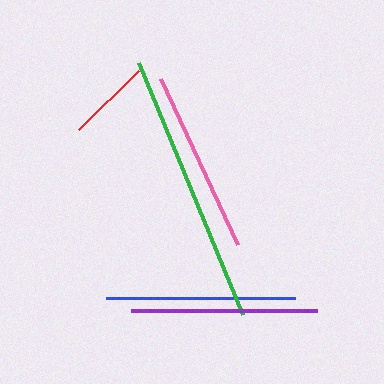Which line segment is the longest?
The green line is the longest at approximately 272 pixels.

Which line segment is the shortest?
The red line is the shortest at approximately 84 pixels.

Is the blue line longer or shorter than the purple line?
The blue line is longer than the purple line.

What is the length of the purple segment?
The purple segment is approximately 186 pixels long.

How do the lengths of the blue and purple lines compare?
The blue and purple lines are approximately the same length.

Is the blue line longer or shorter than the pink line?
The blue line is longer than the pink line.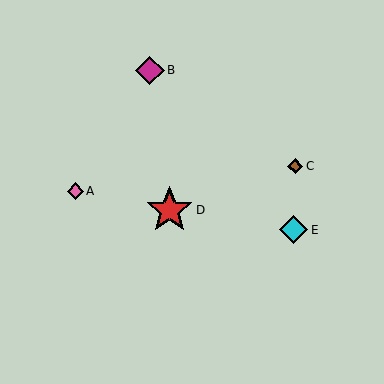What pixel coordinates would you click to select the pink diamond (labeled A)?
Click at (75, 191) to select the pink diamond A.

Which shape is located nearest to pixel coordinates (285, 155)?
The brown diamond (labeled C) at (295, 166) is nearest to that location.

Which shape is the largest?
The red star (labeled D) is the largest.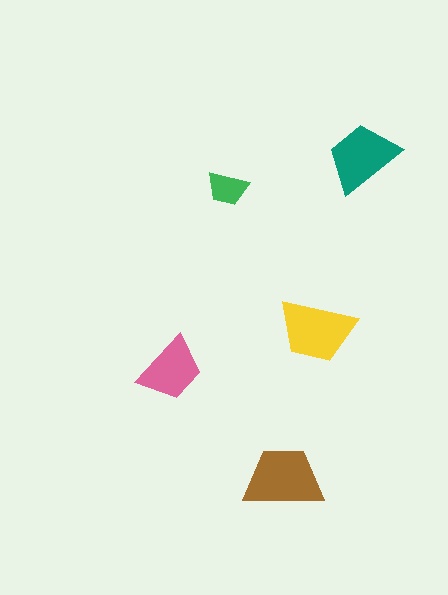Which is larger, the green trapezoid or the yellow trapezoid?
The yellow one.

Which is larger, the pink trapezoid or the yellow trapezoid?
The yellow one.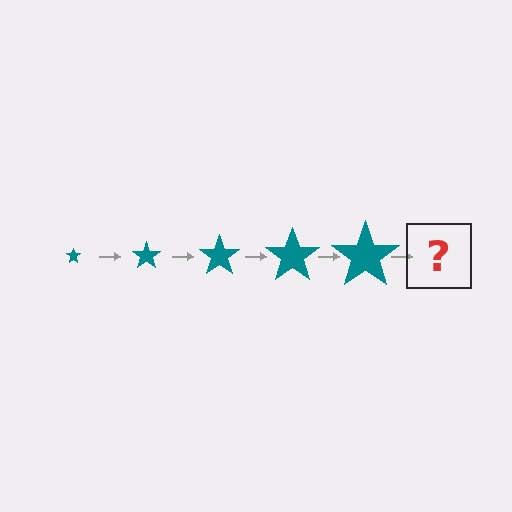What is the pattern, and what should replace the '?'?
The pattern is that the star gets progressively larger each step. The '?' should be a teal star, larger than the previous one.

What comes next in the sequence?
The next element should be a teal star, larger than the previous one.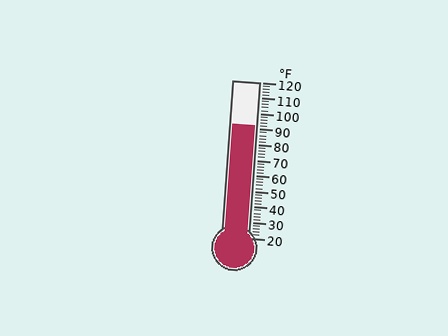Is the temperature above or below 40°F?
The temperature is above 40°F.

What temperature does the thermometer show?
The thermometer shows approximately 92°F.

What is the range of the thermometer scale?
The thermometer scale ranges from 20°F to 120°F.